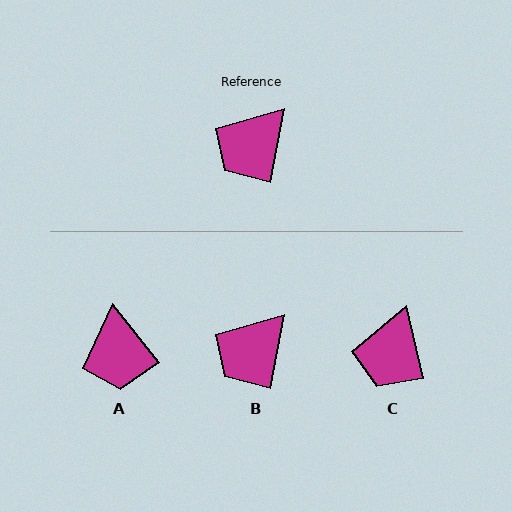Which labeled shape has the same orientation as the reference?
B.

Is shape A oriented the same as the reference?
No, it is off by about 49 degrees.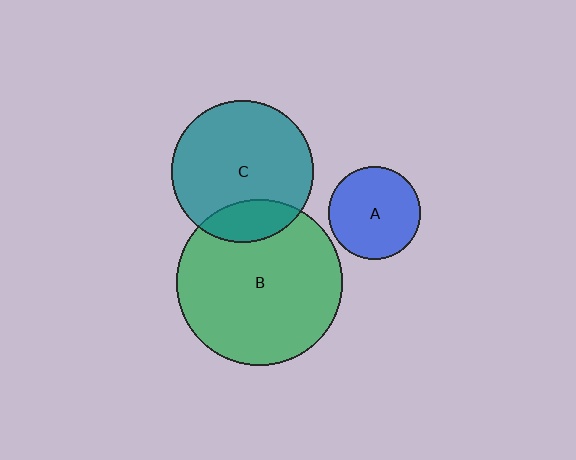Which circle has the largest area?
Circle B (green).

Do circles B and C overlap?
Yes.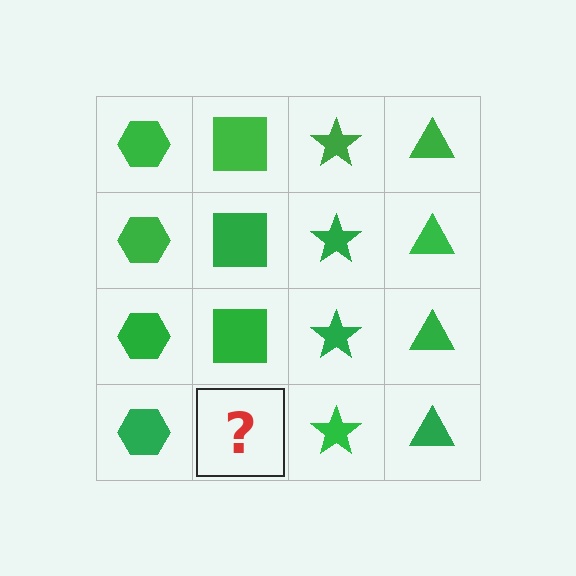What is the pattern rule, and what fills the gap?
The rule is that each column has a consistent shape. The gap should be filled with a green square.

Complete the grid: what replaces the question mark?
The question mark should be replaced with a green square.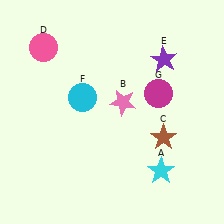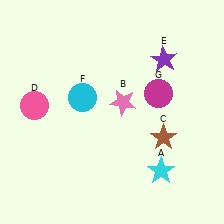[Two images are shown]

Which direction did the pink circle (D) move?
The pink circle (D) moved down.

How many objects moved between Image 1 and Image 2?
1 object moved between the two images.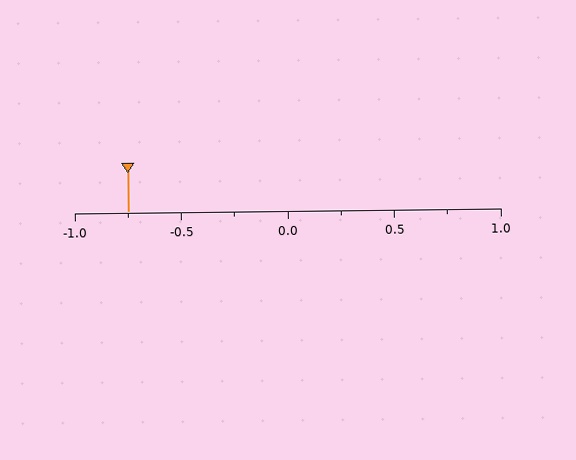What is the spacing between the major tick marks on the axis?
The major ticks are spaced 0.5 apart.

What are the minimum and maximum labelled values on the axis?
The axis runs from -1.0 to 1.0.